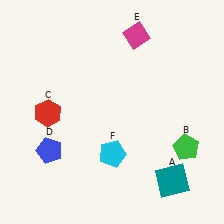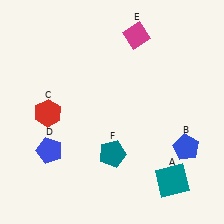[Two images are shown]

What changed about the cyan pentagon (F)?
In Image 1, F is cyan. In Image 2, it changed to teal.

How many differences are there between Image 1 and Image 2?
There are 2 differences between the two images.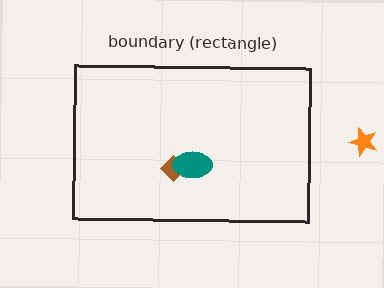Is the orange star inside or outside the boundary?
Outside.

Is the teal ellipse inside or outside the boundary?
Inside.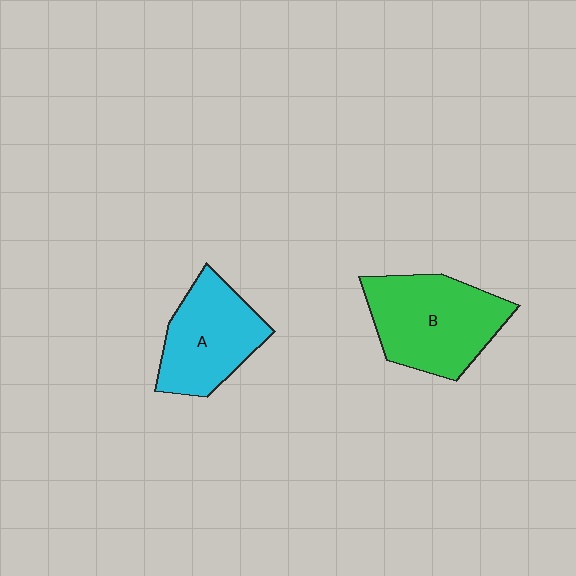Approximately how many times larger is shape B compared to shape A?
Approximately 1.2 times.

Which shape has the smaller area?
Shape A (cyan).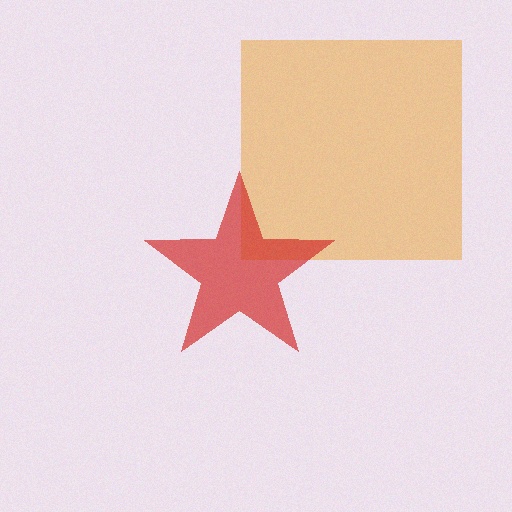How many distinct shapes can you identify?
There are 2 distinct shapes: an orange square, a red star.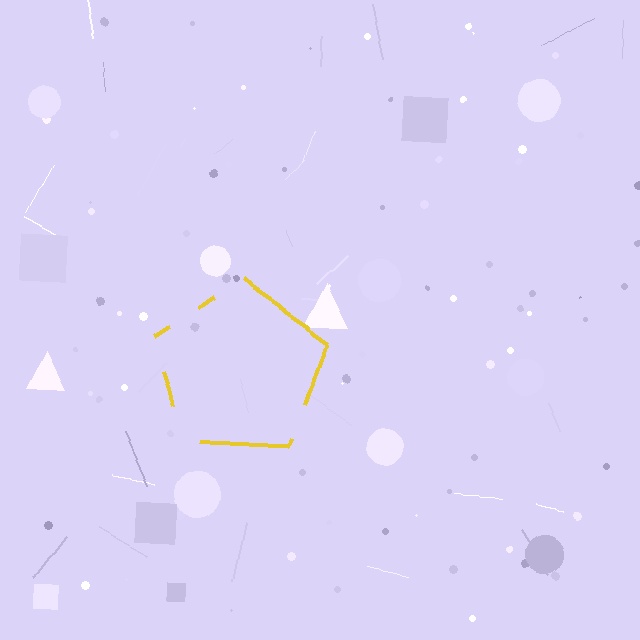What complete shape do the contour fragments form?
The contour fragments form a pentagon.